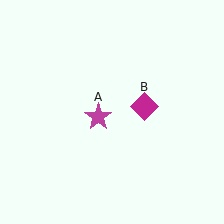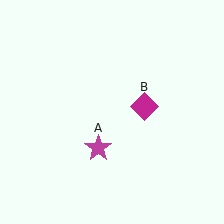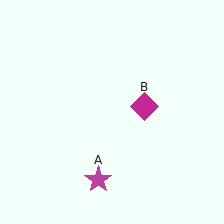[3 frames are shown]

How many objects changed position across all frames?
1 object changed position: magenta star (object A).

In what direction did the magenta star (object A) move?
The magenta star (object A) moved down.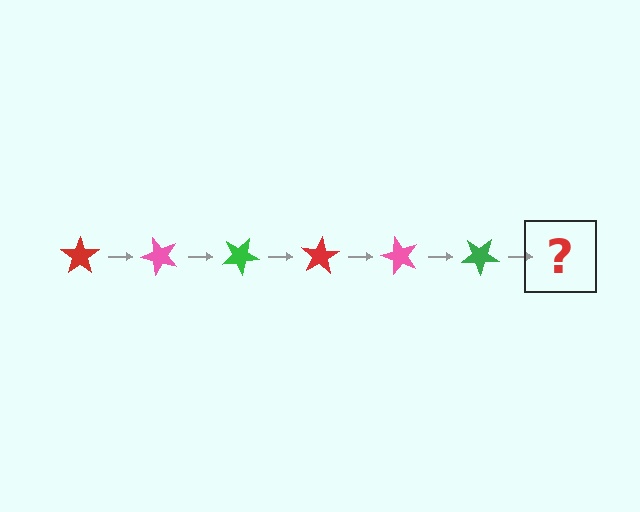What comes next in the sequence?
The next element should be a red star, rotated 300 degrees from the start.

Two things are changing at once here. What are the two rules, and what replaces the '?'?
The two rules are that it rotates 50 degrees each step and the color cycles through red, pink, and green. The '?' should be a red star, rotated 300 degrees from the start.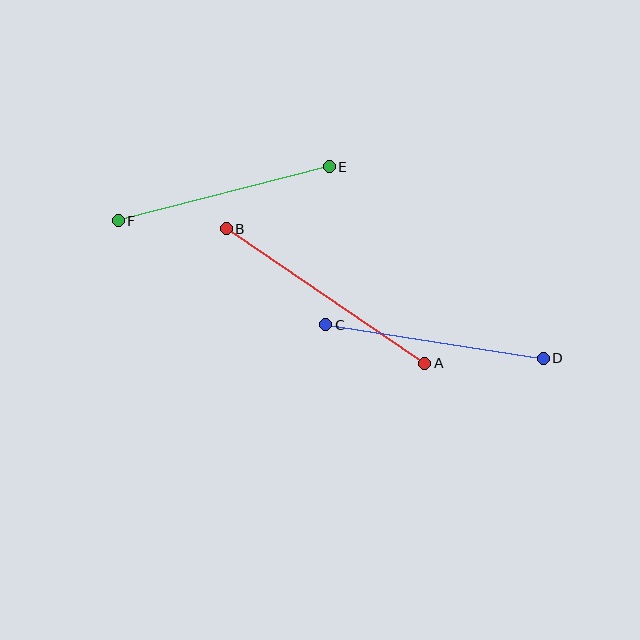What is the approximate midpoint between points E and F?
The midpoint is at approximately (224, 194) pixels.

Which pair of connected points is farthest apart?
Points A and B are farthest apart.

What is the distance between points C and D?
The distance is approximately 220 pixels.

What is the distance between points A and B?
The distance is approximately 239 pixels.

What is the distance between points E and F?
The distance is approximately 218 pixels.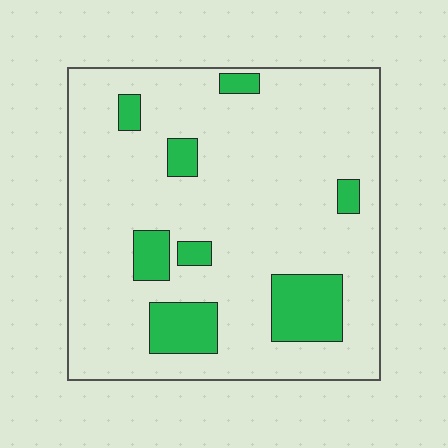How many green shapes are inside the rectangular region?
8.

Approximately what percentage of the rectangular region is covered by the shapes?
Approximately 15%.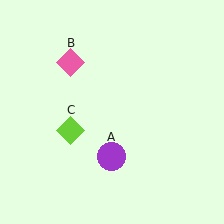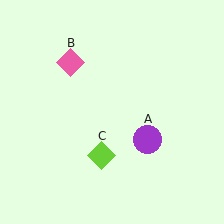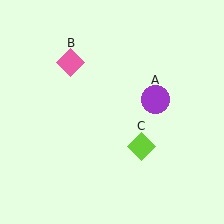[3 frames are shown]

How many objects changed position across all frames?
2 objects changed position: purple circle (object A), lime diamond (object C).